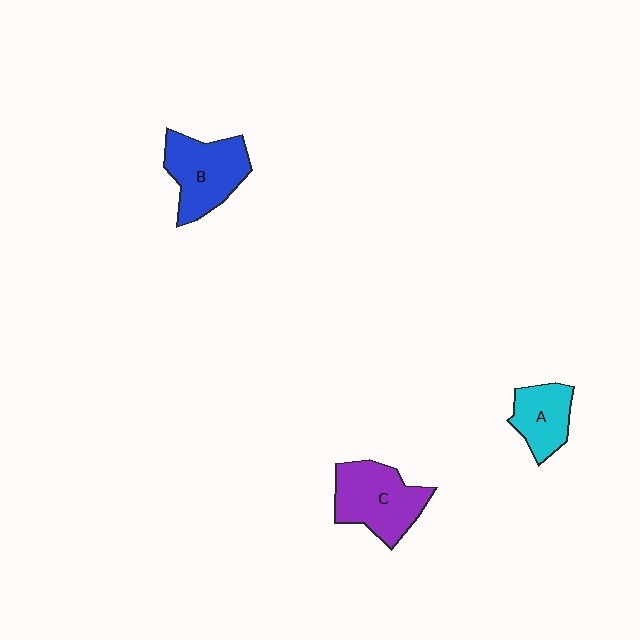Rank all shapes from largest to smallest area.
From largest to smallest: C (purple), B (blue), A (cyan).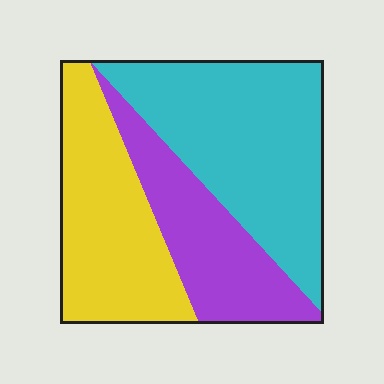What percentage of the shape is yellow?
Yellow takes up between a quarter and a half of the shape.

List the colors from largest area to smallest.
From largest to smallest: cyan, yellow, purple.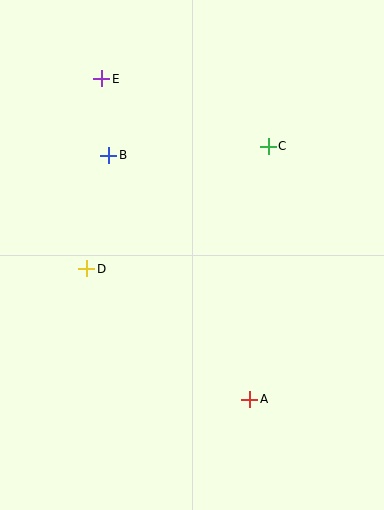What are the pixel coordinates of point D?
Point D is at (87, 269).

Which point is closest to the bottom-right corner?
Point A is closest to the bottom-right corner.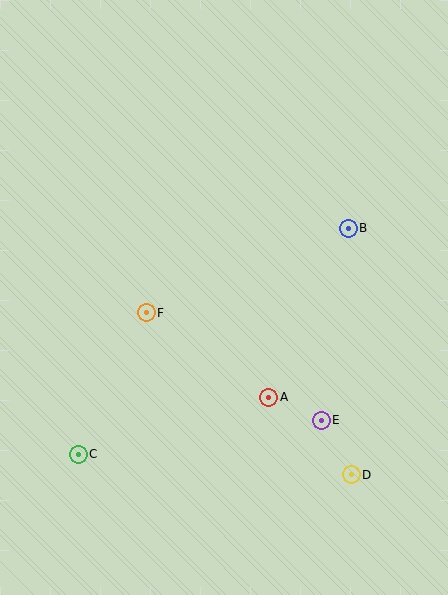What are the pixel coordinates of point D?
Point D is at (351, 475).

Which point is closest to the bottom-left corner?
Point C is closest to the bottom-left corner.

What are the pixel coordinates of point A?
Point A is at (269, 397).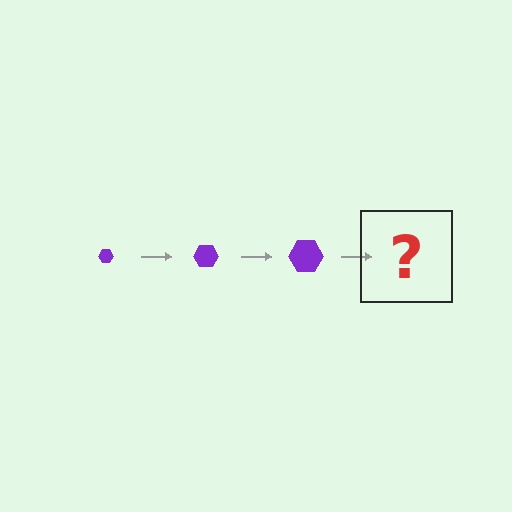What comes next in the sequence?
The next element should be a purple hexagon, larger than the previous one.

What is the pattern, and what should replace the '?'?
The pattern is that the hexagon gets progressively larger each step. The '?' should be a purple hexagon, larger than the previous one.